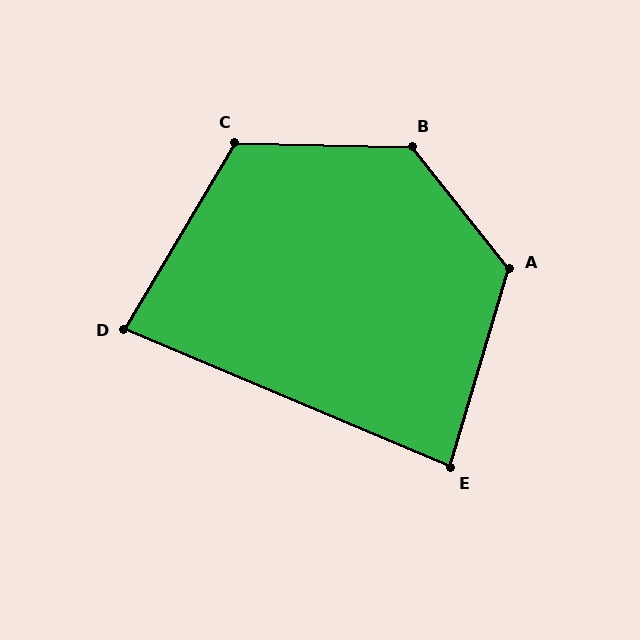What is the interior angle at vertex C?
Approximately 120 degrees (obtuse).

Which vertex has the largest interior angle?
B, at approximately 130 degrees.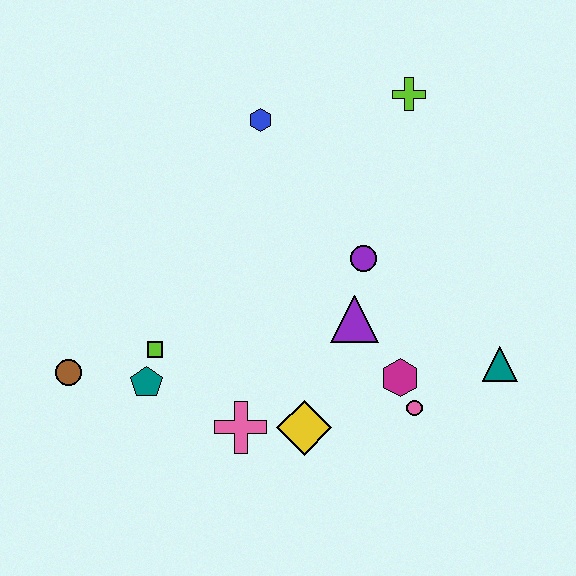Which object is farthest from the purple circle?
The brown circle is farthest from the purple circle.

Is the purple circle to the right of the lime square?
Yes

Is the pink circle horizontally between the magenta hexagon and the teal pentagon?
No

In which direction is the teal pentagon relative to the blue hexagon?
The teal pentagon is below the blue hexagon.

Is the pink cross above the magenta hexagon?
No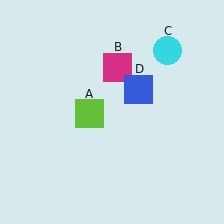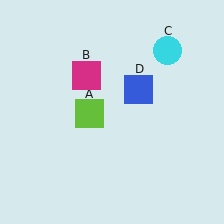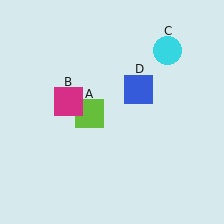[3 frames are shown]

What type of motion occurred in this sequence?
The magenta square (object B) rotated counterclockwise around the center of the scene.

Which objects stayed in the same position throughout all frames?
Lime square (object A) and cyan circle (object C) and blue square (object D) remained stationary.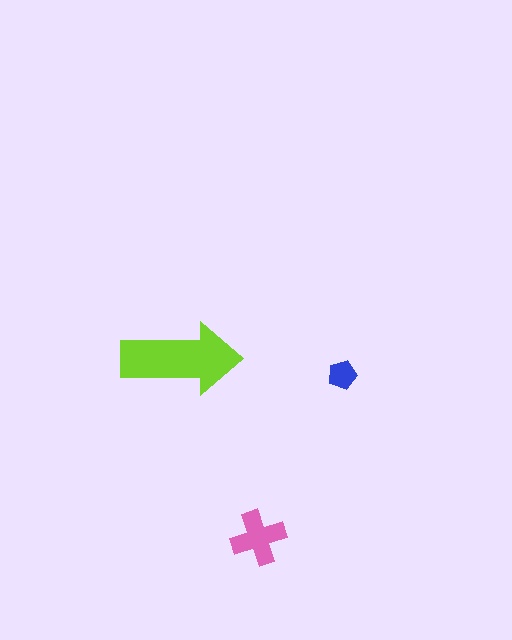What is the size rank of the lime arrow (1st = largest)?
1st.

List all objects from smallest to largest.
The blue pentagon, the pink cross, the lime arrow.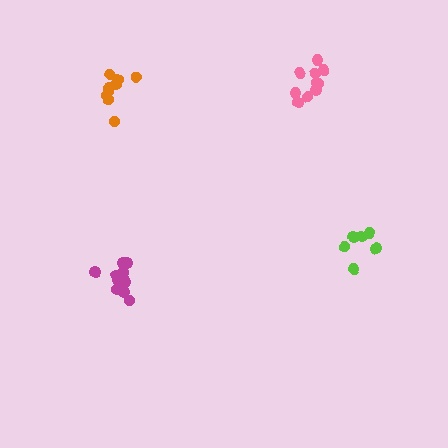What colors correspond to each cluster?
The clusters are colored: orange, pink, lime, magenta.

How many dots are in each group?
Group 1: 9 dots, Group 2: 10 dots, Group 3: 6 dots, Group 4: 12 dots (37 total).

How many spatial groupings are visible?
There are 4 spatial groupings.